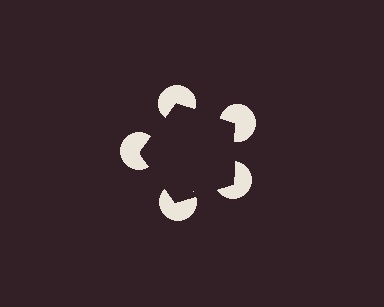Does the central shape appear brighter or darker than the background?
It typically appears slightly darker than the background, even though no actual brightness change is drawn.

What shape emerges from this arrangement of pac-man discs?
An illusory pentagon — its edges are inferred from the aligned wedge cuts in the pac-man discs, not physically drawn.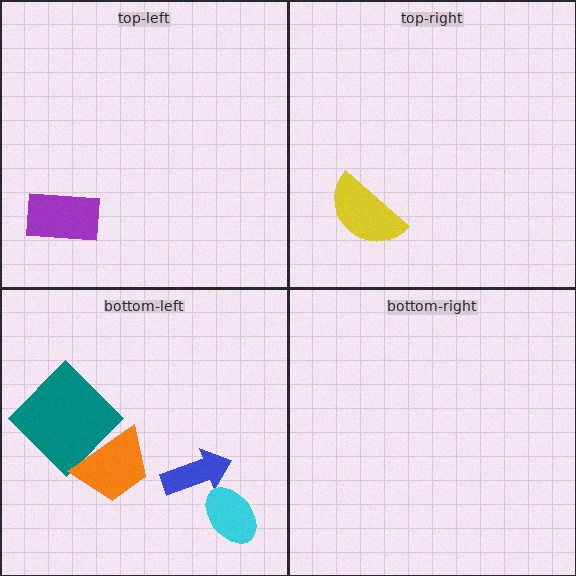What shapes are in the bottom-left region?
The blue arrow, the teal diamond, the orange trapezoid, the cyan ellipse.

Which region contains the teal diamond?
The bottom-left region.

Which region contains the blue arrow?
The bottom-left region.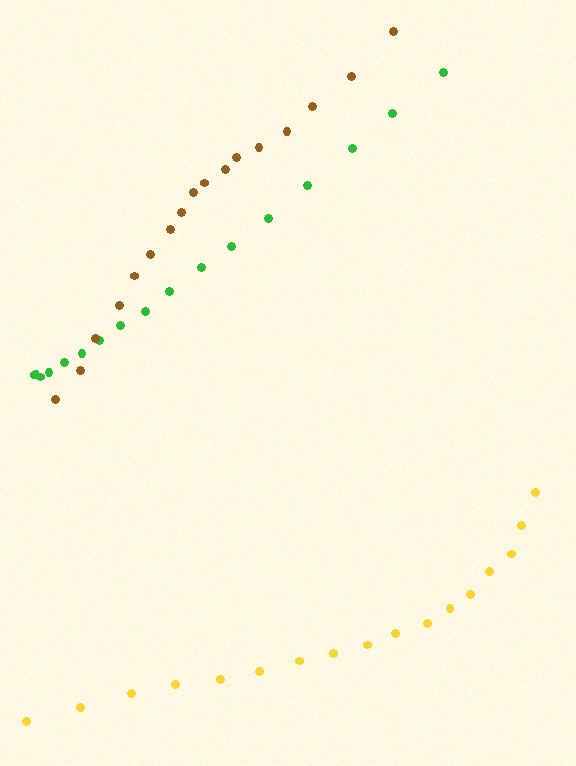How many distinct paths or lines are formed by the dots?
There are 3 distinct paths.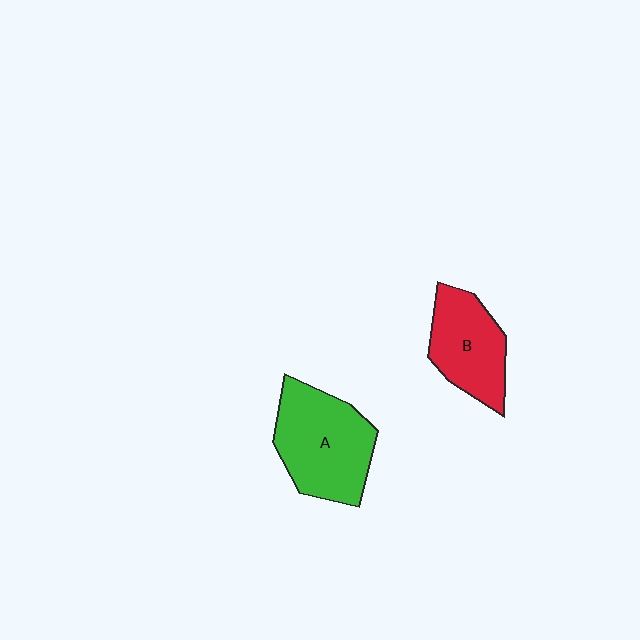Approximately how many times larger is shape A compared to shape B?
Approximately 1.3 times.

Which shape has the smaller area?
Shape B (red).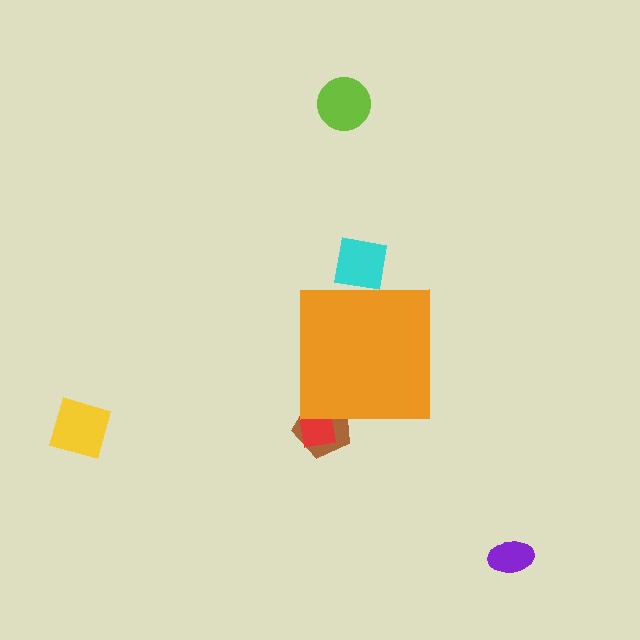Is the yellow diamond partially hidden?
No, the yellow diamond is fully visible.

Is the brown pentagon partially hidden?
Yes, the brown pentagon is partially hidden behind the orange square.